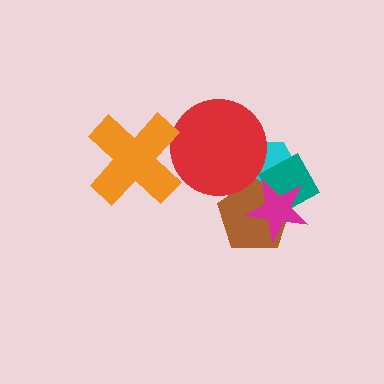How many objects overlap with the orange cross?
1 object overlaps with the orange cross.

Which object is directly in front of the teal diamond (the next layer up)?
The brown pentagon is directly in front of the teal diamond.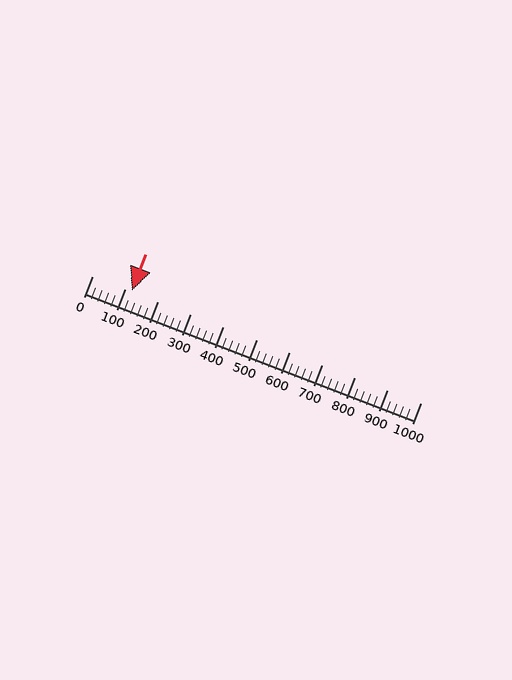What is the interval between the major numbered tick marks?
The major tick marks are spaced 100 units apart.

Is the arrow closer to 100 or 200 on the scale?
The arrow is closer to 100.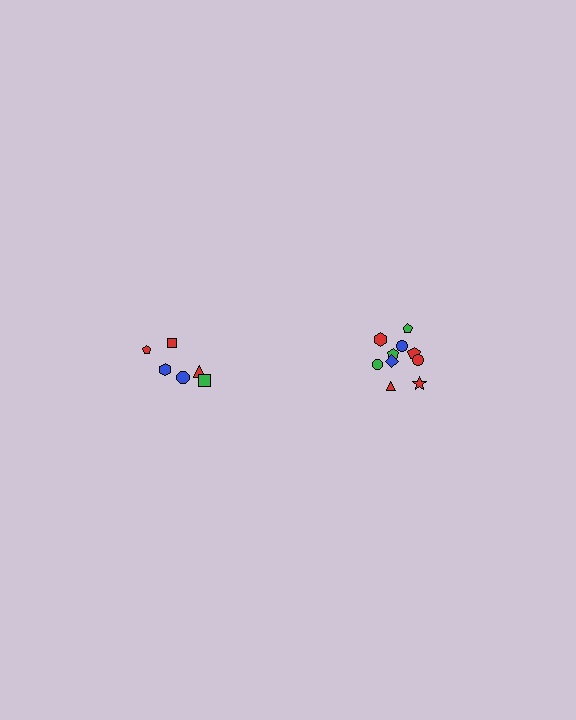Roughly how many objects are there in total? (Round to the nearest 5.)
Roughly 15 objects in total.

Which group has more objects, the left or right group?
The right group.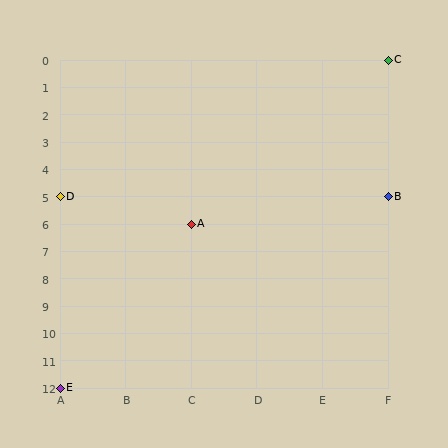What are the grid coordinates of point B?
Point B is at grid coordinates (F, 5).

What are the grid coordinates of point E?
Point E is at grid coordinates (A, 12).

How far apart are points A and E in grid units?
Points A and E are 2 columns and 6 rows apart (about 6.3 grid units diagonally).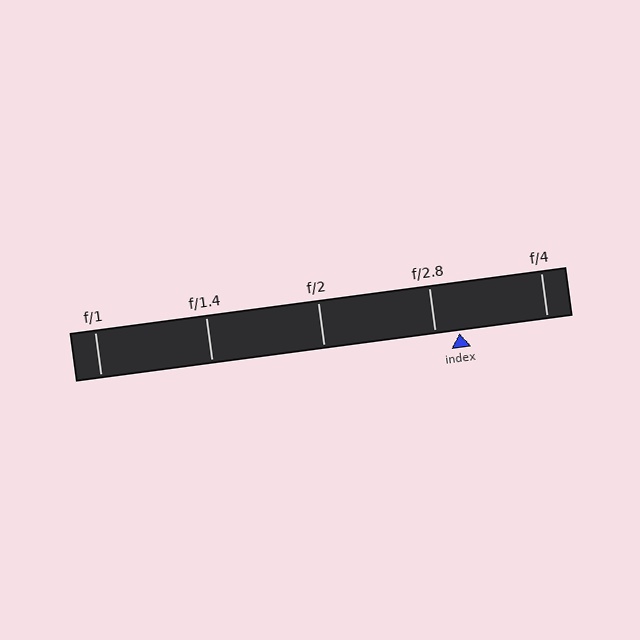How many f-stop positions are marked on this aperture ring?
There are 5 f-stop positions marked.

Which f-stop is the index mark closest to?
The index mark is closest to f/2.8.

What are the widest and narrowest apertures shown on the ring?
The widest aperture shown is f/1 and the narrowest is f/4.